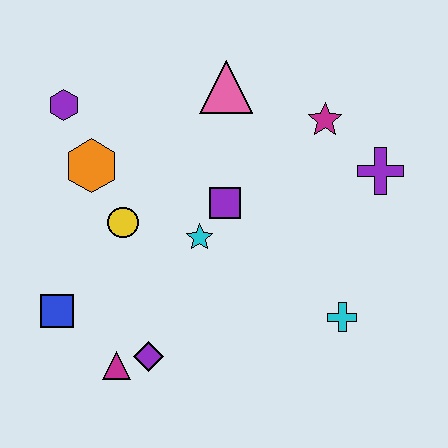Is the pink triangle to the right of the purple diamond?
Yes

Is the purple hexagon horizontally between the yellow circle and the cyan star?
No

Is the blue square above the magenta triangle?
Yes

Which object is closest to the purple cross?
The magenta star is closest to the purple cross.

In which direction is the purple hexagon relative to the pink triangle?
The purple hexagon is to the left of the pink triangle.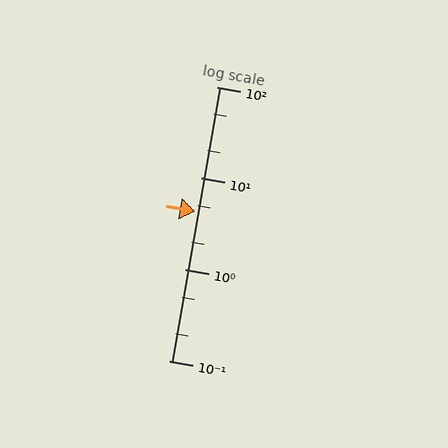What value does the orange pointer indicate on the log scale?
The pointer indicates approximately 4.3.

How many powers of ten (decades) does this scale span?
The scale spans 3 decades, from 0.1 to 100.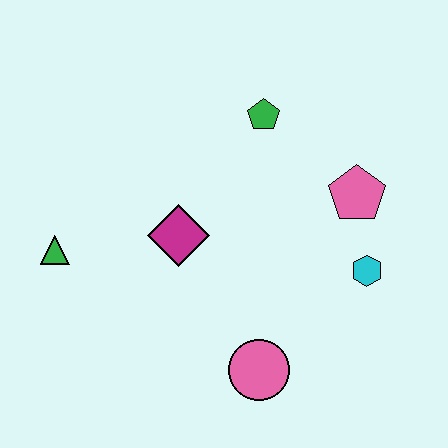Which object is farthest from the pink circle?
The green pentagon is farthest from the pink circle.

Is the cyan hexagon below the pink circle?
No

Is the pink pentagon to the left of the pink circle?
No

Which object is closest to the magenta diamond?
The green triangle is closest to the magenta diamond.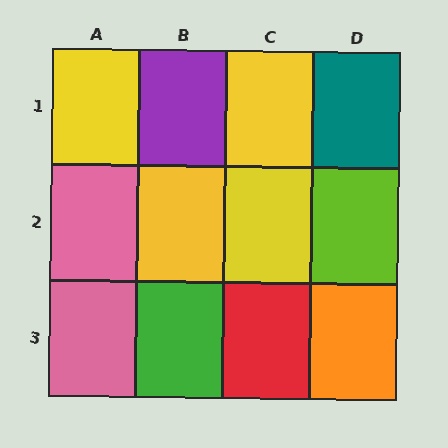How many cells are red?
1 cell is red.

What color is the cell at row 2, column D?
Lime.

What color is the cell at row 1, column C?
Yellow.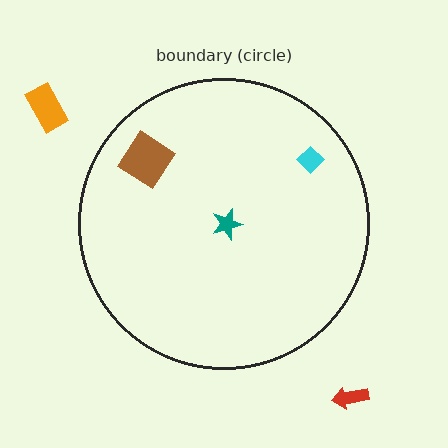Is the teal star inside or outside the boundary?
Inside.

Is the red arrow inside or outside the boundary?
Outside.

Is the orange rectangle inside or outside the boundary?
Outside.